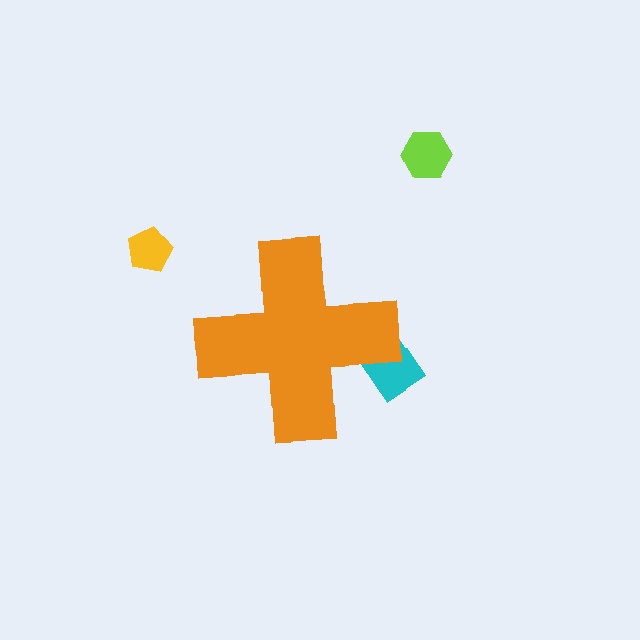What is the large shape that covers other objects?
An orange cross.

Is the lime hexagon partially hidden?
No, the lime hexagon is fully visible.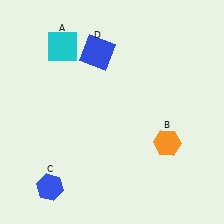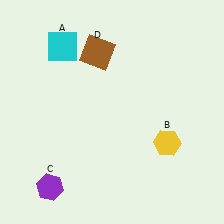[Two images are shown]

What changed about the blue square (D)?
In Image 1, D is blue. In Image 2, it changed to brown.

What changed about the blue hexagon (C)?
In Image 1, C is blue. In Image 2, it changed to purple.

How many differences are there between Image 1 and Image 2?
There are 3 differences between the two images.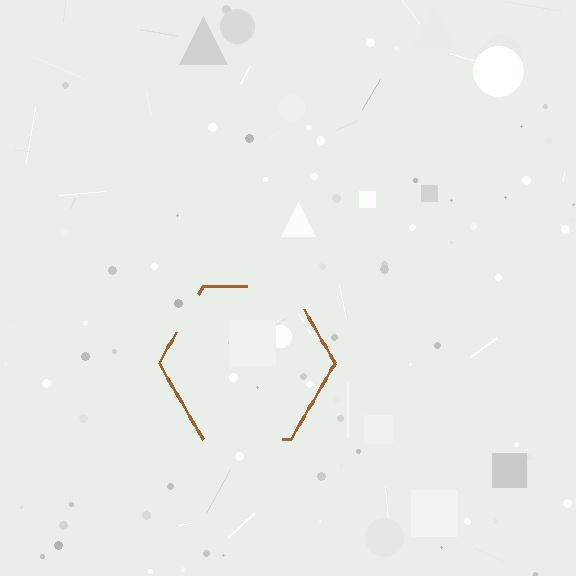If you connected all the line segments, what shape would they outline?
They would outline a hexagon.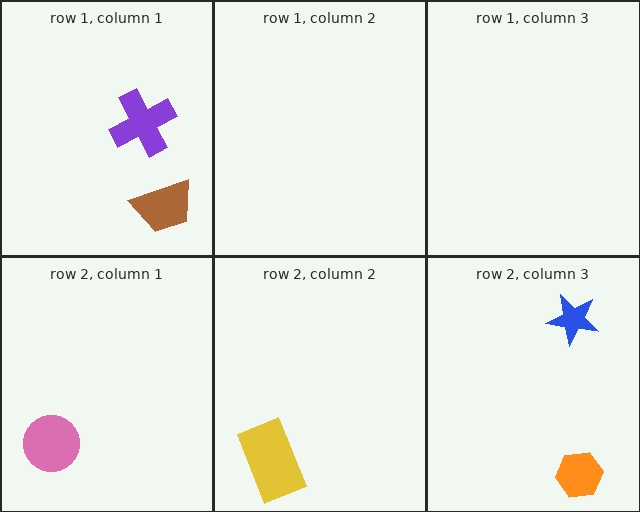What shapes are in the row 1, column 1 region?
The brown trapezoid, the purple cross.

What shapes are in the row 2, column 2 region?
The yellow rectangle.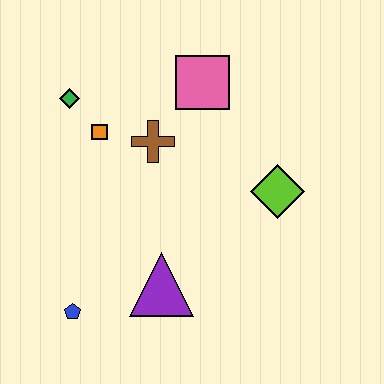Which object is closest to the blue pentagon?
The purple triangle is closest to the blue pentagon.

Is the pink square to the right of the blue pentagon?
Yes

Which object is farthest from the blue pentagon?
The pink square is farthest from the blue pentagon.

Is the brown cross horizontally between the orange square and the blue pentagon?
No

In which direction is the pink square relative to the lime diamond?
The pink square is above the lime diamond.